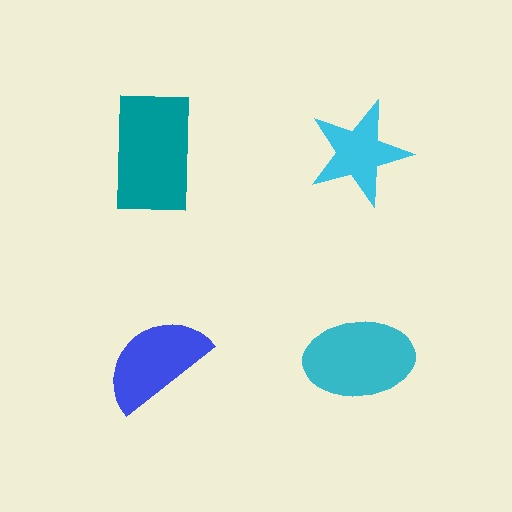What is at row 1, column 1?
A teal rectangle.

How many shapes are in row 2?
2 shapes.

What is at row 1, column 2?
A cyan star.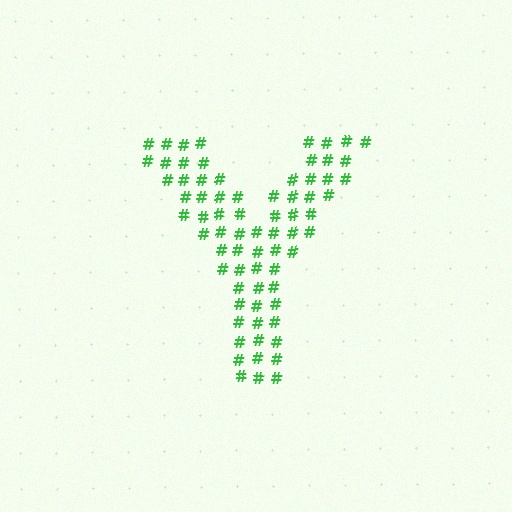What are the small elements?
The small elements are hash symbols.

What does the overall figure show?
The overall figure shows the letter Y.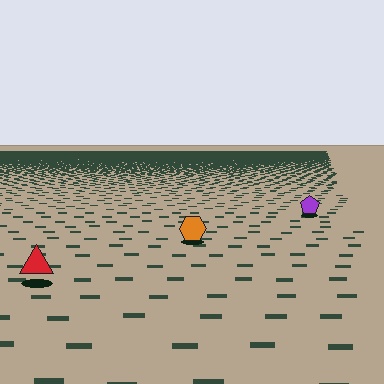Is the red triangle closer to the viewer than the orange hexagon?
Yes. The red triangle is closer — you can tell from the texture gradient: the ground texture is coarser near it.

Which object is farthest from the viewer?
The purple pentagon is farthest from the viewer. It appears smaller and the ground texture around it is denser.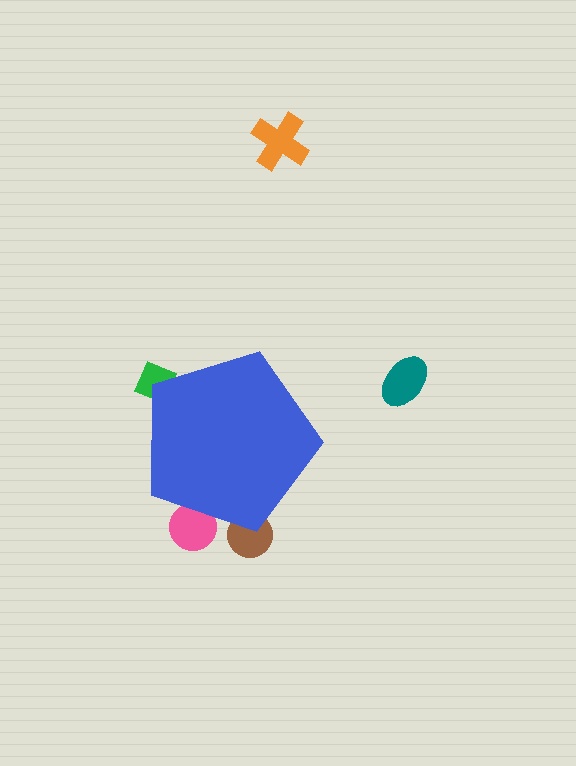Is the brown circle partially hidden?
Yes, the brown circle is partially hidden behind the blue pentagon.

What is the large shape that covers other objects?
A blue pentagon.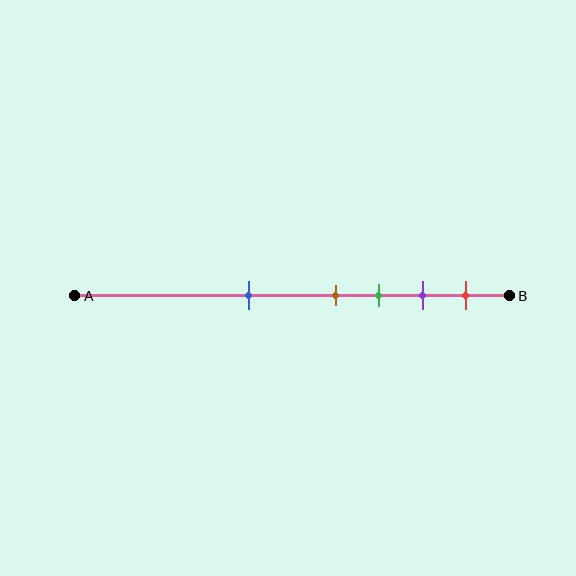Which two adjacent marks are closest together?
The brown and green marks are the closest adjacent pair.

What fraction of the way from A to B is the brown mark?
The brown mark is approximately 60% (0.6) of the way from A to B.